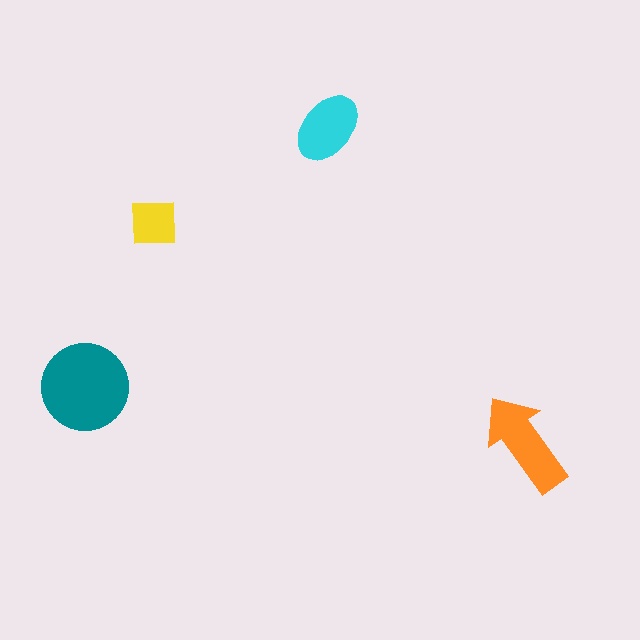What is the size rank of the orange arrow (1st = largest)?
2nd.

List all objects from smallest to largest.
The yellow square, the cyan ellipse, the orange arrow, the teal circle.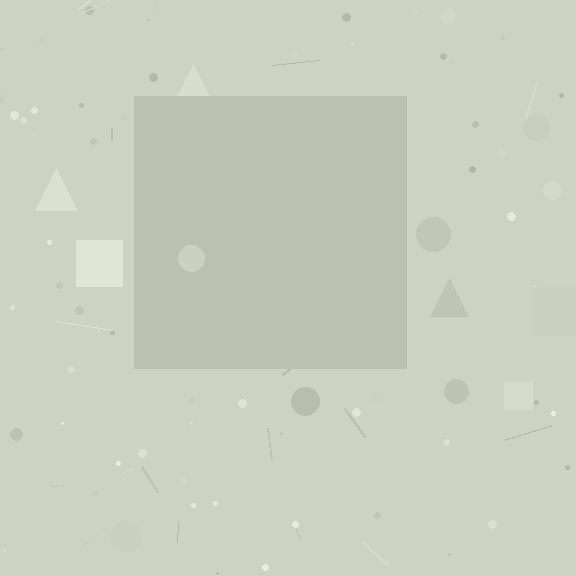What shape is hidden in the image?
A square is hidden in the image.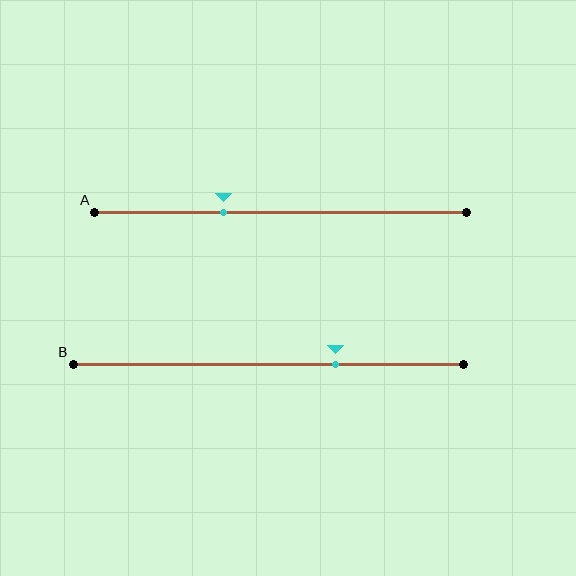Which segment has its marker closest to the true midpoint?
Segment A has its marker closest to the true midpoint.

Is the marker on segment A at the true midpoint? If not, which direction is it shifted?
No, the marker on segment A is shifted to the left by about 15% of the segment length.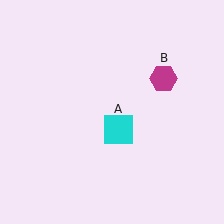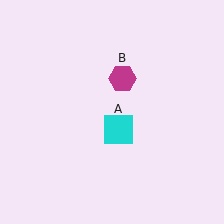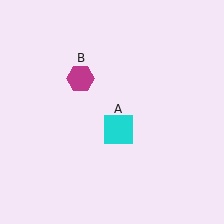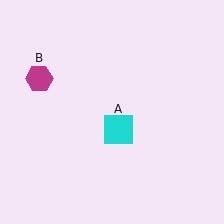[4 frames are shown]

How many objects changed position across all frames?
1 object changed position: magenta hexagon (object B).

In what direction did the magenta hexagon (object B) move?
The magenta hexagon (object B) moved left.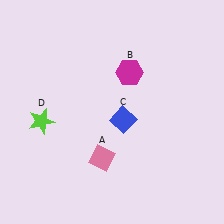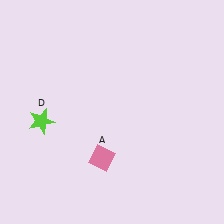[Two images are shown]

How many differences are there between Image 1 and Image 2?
There are 2 differences between the two images.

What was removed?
The magenta hexagon (B), the blue diamond (C) were removed in Image 2.